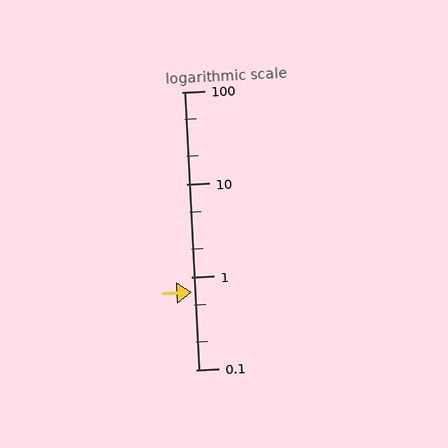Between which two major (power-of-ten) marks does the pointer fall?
The pointer is between 0.1 and 1.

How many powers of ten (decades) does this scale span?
The scale spans 3 decades, from 0.1 to 100.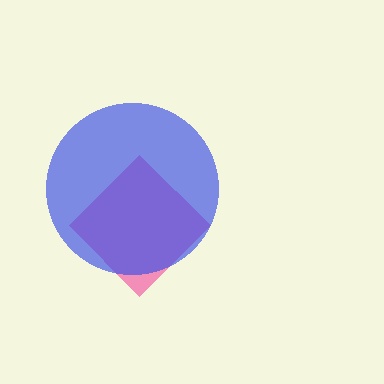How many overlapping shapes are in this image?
There are 2 overlapping shapes in the image.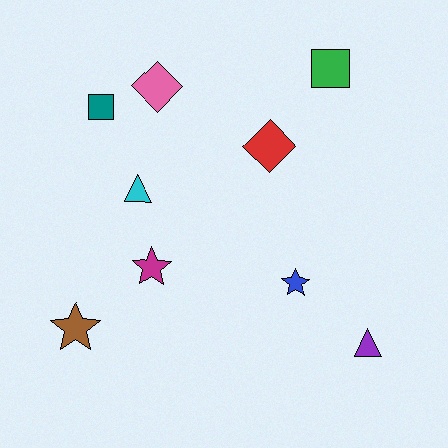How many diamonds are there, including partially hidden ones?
There are 2 diamonds.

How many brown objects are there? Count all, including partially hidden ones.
There is 1 brown object.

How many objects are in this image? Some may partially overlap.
There are 9 objects.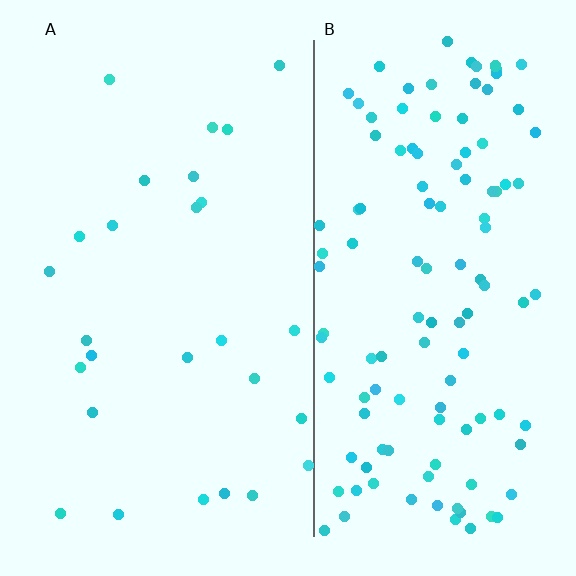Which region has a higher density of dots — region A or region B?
B (the right).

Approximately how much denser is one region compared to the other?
Approximately 4.5× — region B over region A.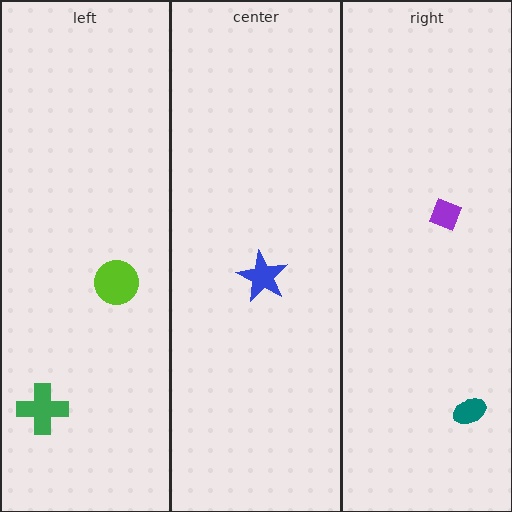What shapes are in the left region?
The lime circle, the green cross.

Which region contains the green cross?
The left region.